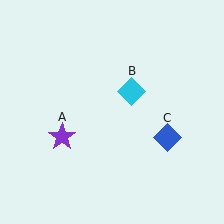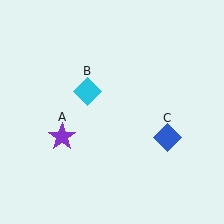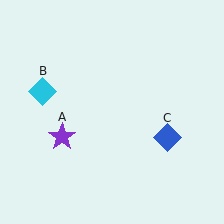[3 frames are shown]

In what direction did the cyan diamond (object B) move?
The cyan diamond (object B) moved left.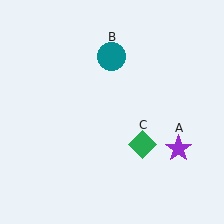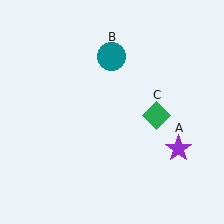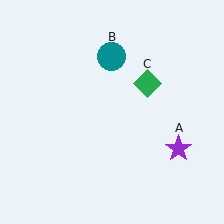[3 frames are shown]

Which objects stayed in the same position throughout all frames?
Purple star (object A) and teal circle (object B) remained stationary.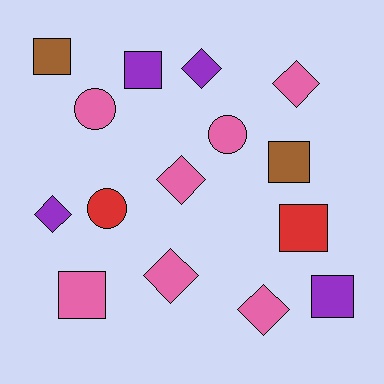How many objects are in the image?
There are 15 objects.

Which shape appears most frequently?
Diamond, with 6 objects.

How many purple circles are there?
There are no purple circles.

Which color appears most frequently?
Pink, with 7 objects.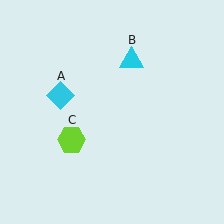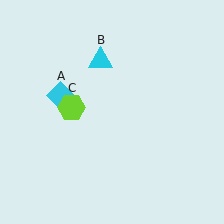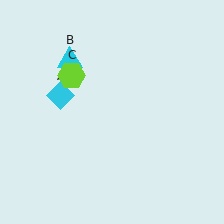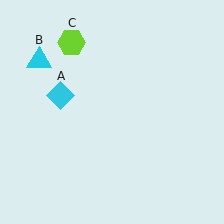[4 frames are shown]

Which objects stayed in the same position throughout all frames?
Cyan diamond (object A) remained stationary.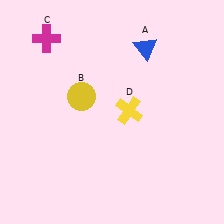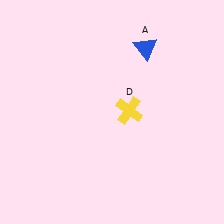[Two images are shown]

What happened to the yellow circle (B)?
The yellow circle (B) was removed in Image 2. It was in the top-left area of Image 1.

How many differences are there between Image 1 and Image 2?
There are 2 differences between the two images.